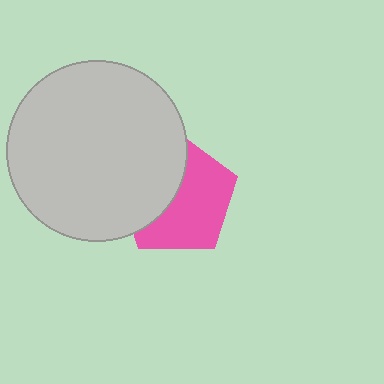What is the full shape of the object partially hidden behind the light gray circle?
The partially hidden object is a pink pentagon.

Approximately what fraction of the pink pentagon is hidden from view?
Roughly 42% of the pink pentagon is hidden behind the light gray circle.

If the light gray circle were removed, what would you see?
You would see the complete pink pentagon.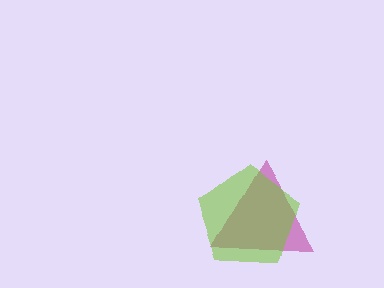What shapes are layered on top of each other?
The layered shapes are: a magenta triangle, a lime pentagon.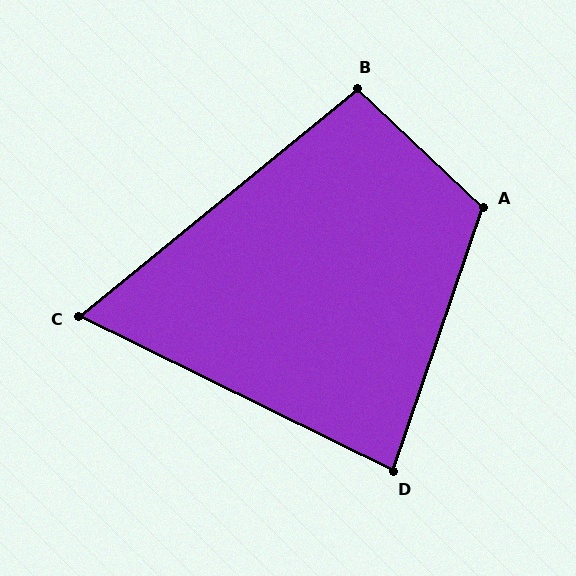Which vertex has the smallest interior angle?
C, at approximately 65 degrees.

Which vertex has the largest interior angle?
A, at approximately 115 degrees.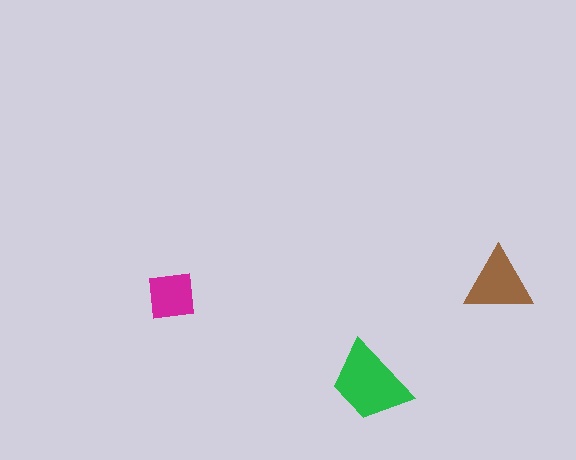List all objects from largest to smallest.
The green trapezoid, the brown triangle, the magenta square.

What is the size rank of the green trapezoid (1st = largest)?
1st.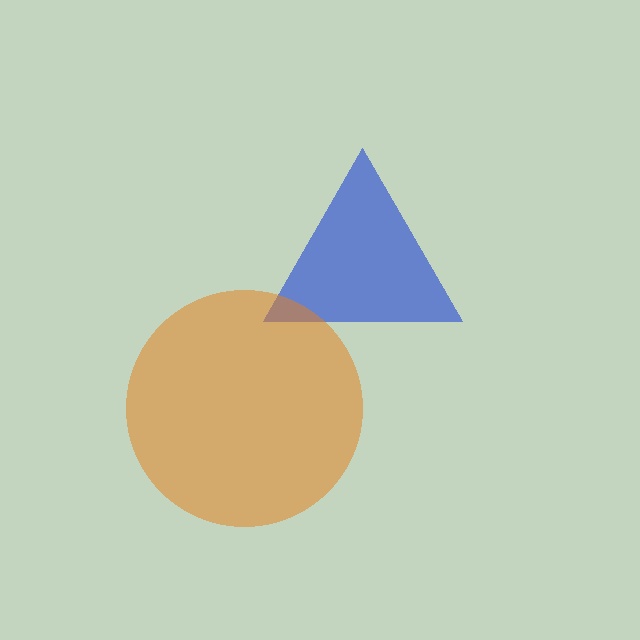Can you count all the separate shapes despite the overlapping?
Yes, there are 2 separate shapes.